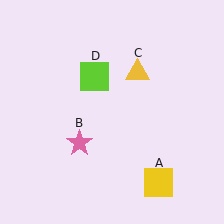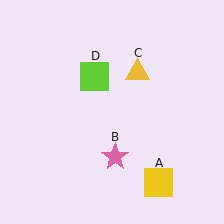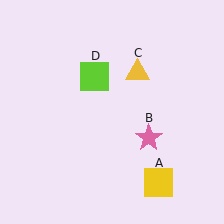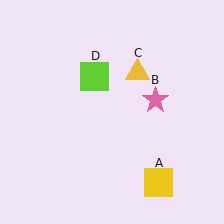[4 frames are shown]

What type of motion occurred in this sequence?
The pink star (object B) rotated counterclockwise around the center of the scene.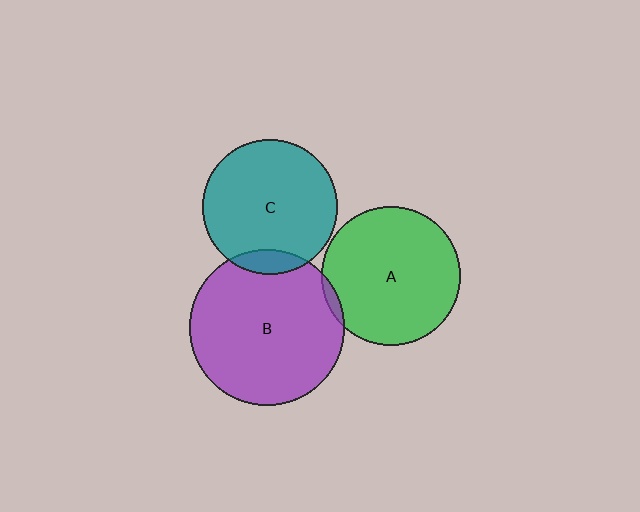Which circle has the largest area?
Circle B (purple).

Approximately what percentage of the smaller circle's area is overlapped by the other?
Approximately 10%.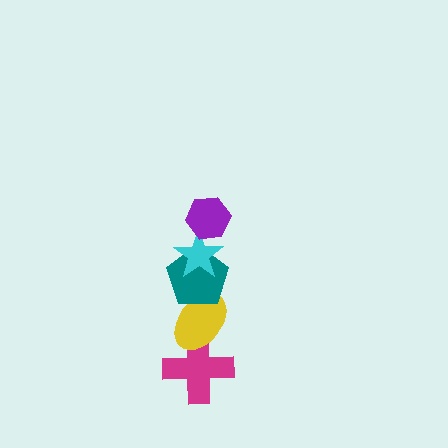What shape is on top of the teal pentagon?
The cyan star is on top of the teal pentagon.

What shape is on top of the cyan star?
The purple hexagon is on top of the cyan star.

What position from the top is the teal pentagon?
The teal pentagon is 3rd from the top.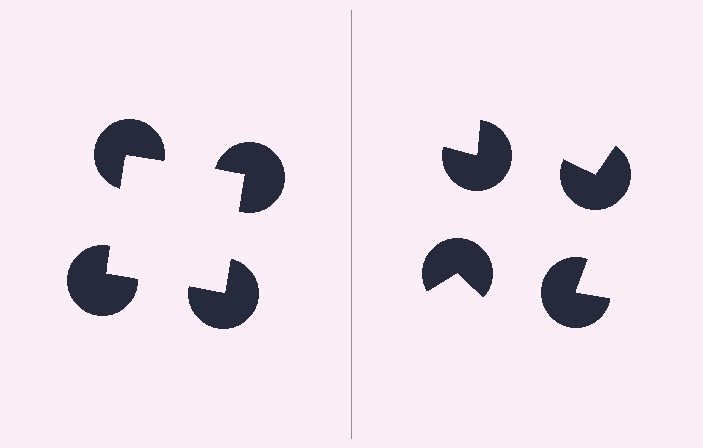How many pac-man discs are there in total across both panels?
8 — 4 on each side.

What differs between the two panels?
The pac-man discs are positioned identically on both sides; only the wedge orientations differ. On the left they align to a square; on the right they are misaligned.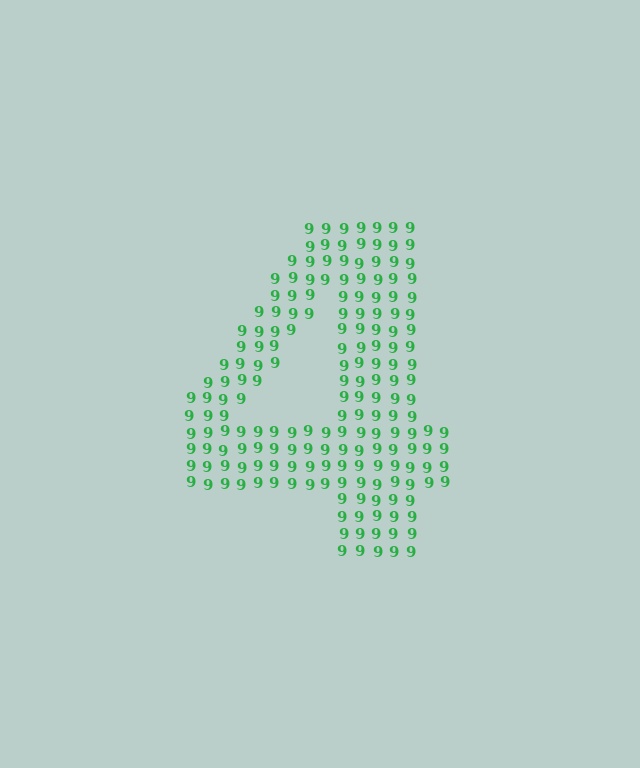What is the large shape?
The large shape is the digit 4.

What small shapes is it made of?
It is made of small digit 9's.